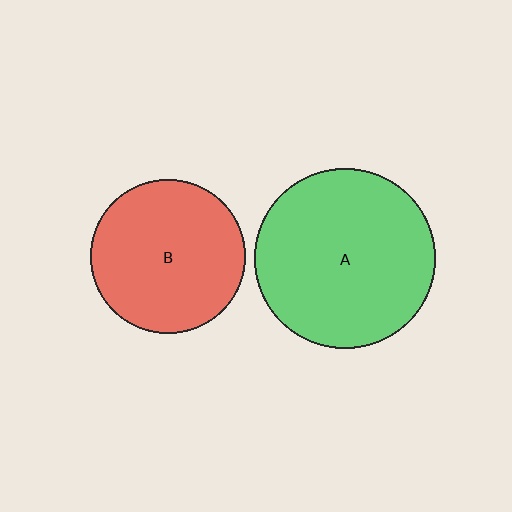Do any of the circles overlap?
No, none of the circles overlap.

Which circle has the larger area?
Circle A (green).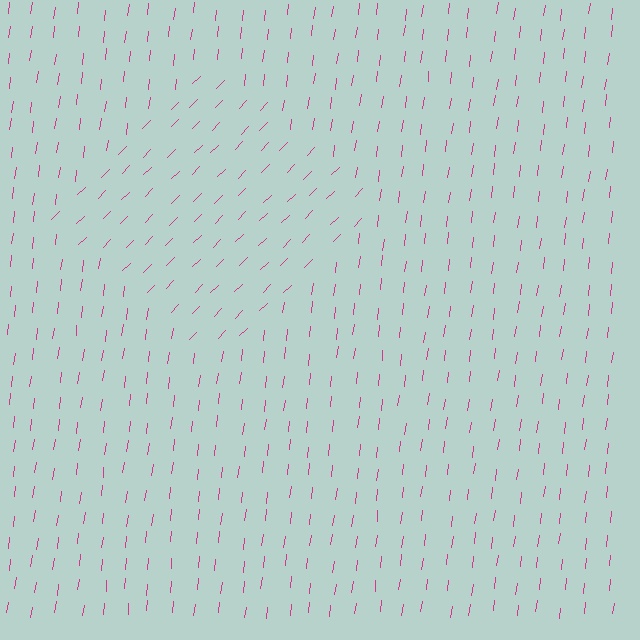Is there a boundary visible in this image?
Yes, there is a texture boundary formed by a change in line orientation.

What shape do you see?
I see a diamond.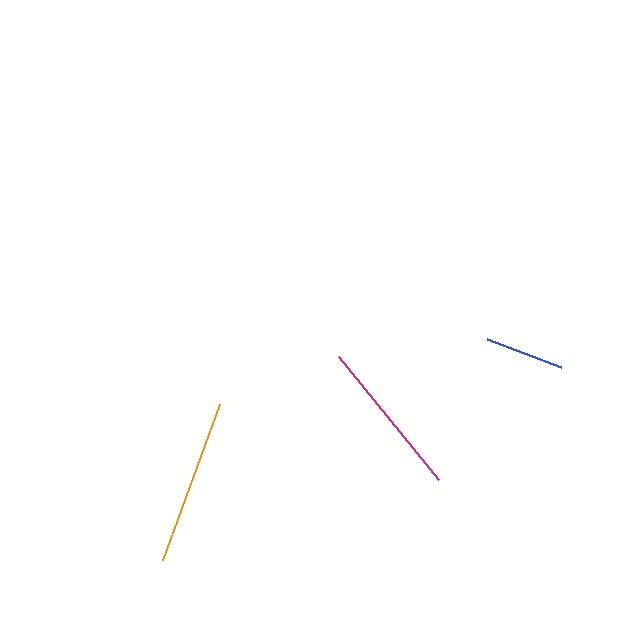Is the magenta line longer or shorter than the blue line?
The magenta line is longer than the blue line.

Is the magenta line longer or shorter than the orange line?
The orange line is longer than the magenta line.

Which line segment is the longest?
The orange line is the longest at approximately 166 pixels.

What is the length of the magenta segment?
The magenta segment is approximately 158 pixels long.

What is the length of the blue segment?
The blue segment is approximately 79 pixels long.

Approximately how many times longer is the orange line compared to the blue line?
The orange line is approximately 2.1 times the length of the blue line.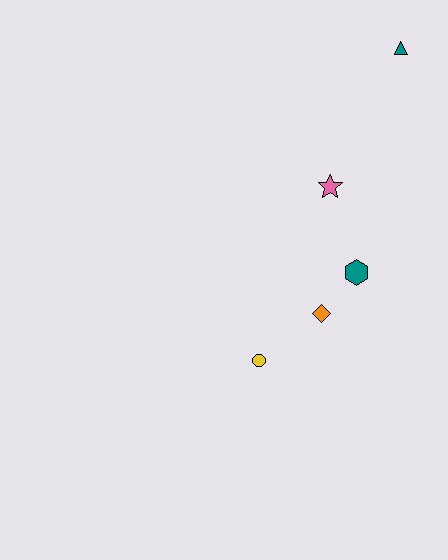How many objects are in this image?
There are 5 objects.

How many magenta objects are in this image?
There are no magenta objects.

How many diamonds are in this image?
There is 1 diamond.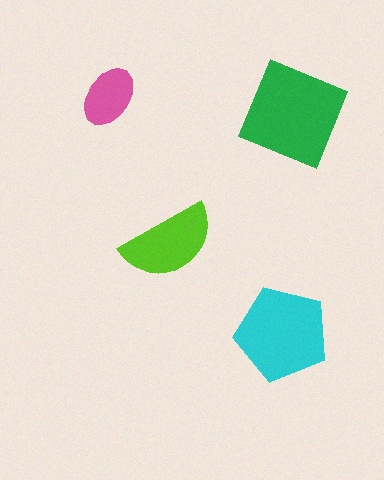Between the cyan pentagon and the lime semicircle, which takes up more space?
The cyan pentagon.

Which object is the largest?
The green square.